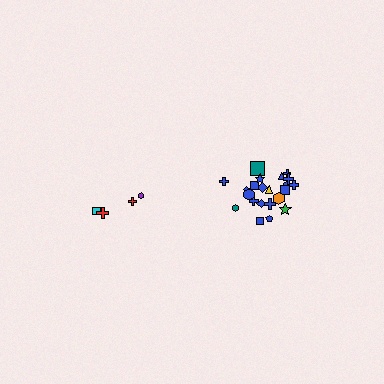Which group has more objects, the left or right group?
The right group.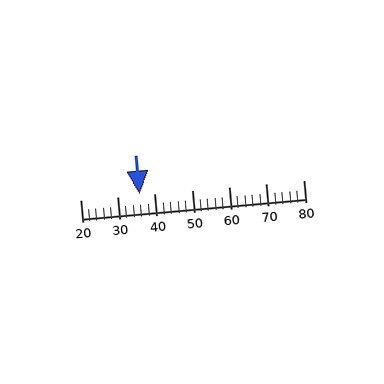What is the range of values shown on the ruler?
The ruler shows values from 20 to 80.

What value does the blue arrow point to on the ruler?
The blue arrow points to approximately 36.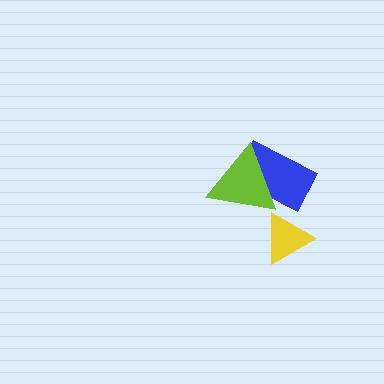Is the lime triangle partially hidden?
No, no other shape covers it.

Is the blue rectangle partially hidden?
Yes, it is partially covered by another shape.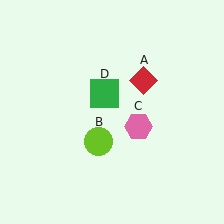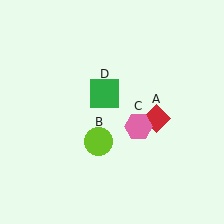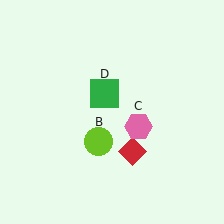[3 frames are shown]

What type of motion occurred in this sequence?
The red diamond (object A) rotated clockwise around the center of the scene.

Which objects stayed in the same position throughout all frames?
Lime circle (object B) and pink hexagon (object C) and green square (object D) remained stationary.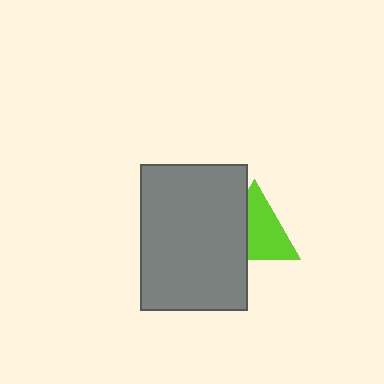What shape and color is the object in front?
The object in front is a gray rectangle.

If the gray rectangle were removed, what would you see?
You would see the complete lime triangle.